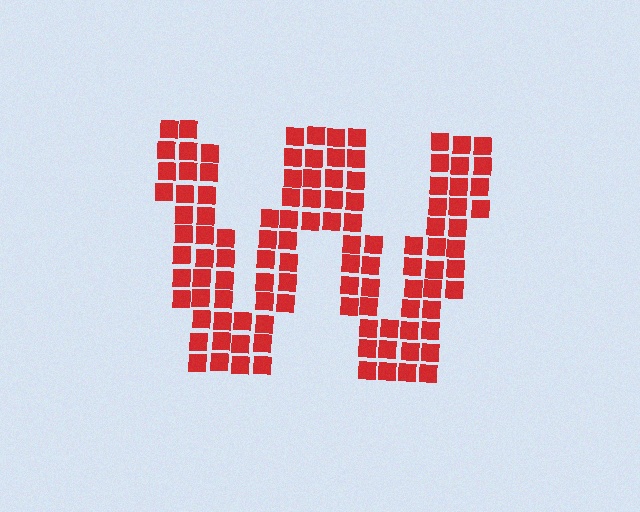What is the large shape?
The large shape is the letter W.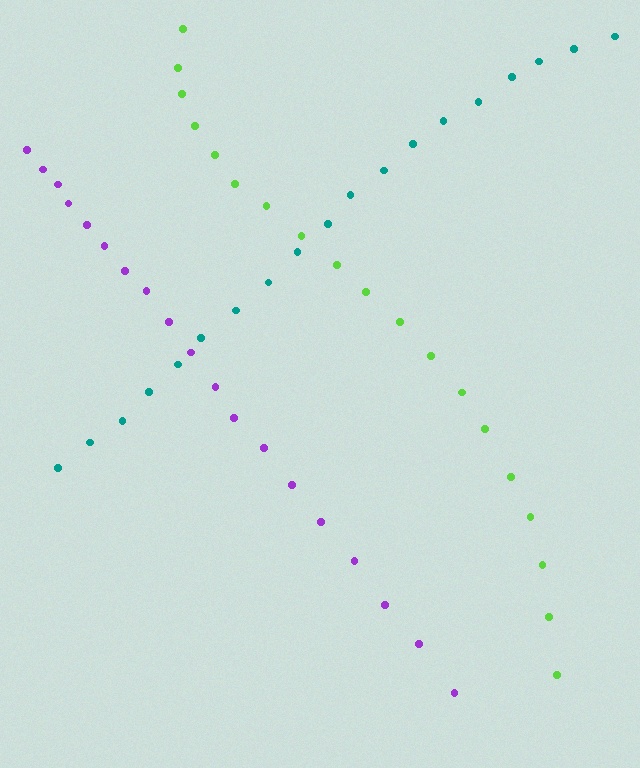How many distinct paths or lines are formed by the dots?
There are 3 distinct paths.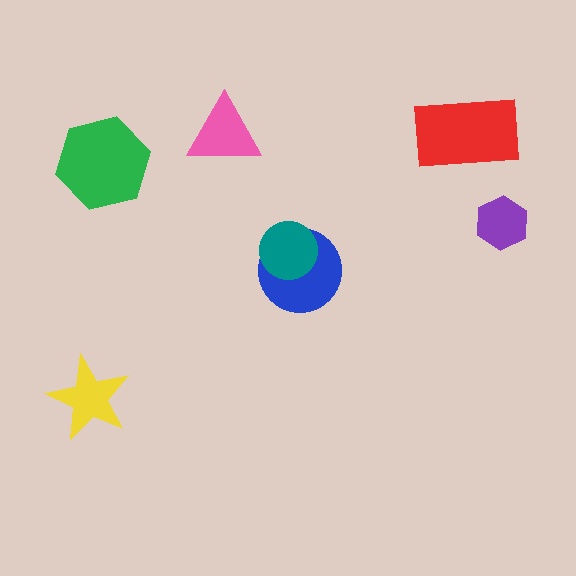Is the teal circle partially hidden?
No, no other shape covers it.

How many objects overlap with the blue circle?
1 object overlaps with the blue circle.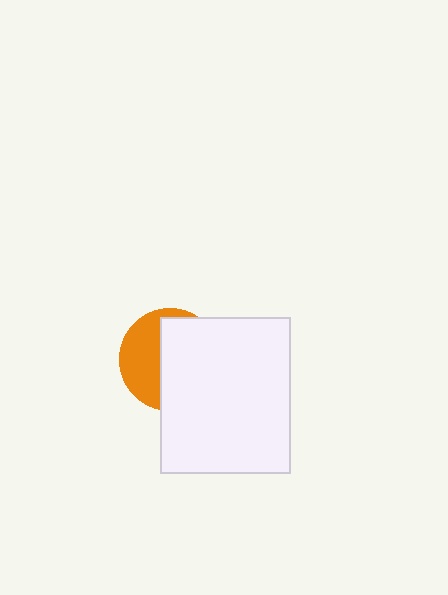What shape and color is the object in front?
The object in front is a white rectangle.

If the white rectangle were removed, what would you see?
You would see the complete orange circle.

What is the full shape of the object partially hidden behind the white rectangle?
The partially hidden object is an orange circle.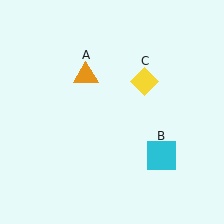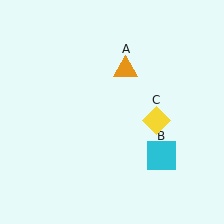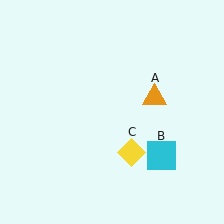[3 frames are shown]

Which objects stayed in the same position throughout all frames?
Cyan square (object B) remained stationary.